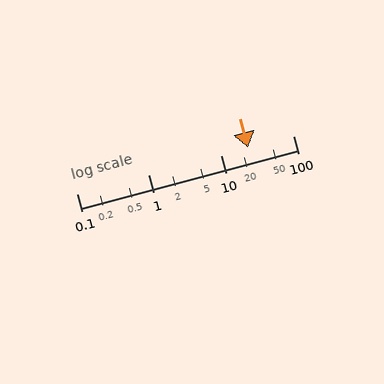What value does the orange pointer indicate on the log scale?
The pointer indicates approximately 24.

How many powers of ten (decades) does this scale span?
The scale spans 3 decades, from 0.1 to 100.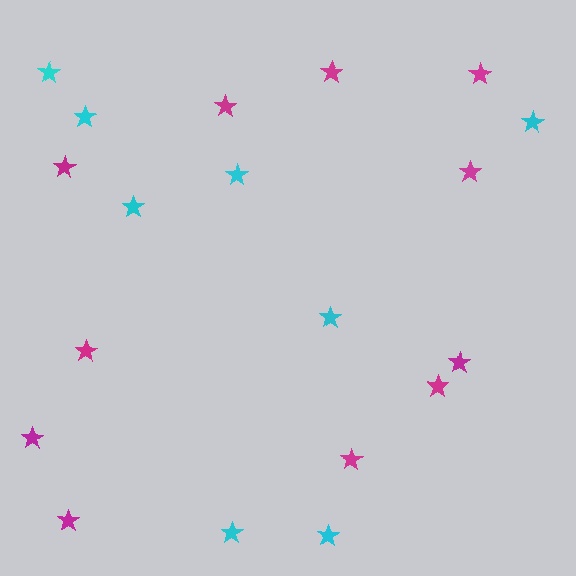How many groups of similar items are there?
There are 2 groups: one group of magenta stars (11) and one group of cyan stars (8).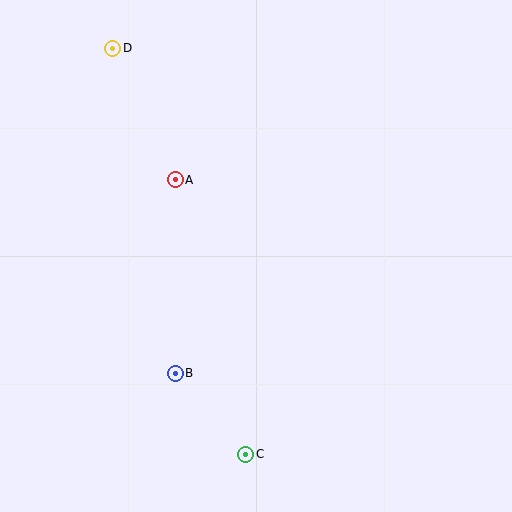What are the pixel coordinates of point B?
Point B is at (175, 373).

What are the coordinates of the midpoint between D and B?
The midpoint between D and B is at (144, 211).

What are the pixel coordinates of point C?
Point C is at (246, 454).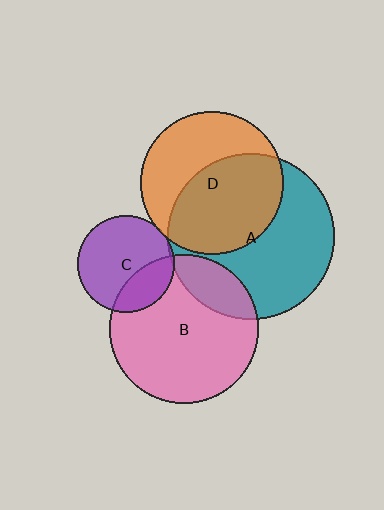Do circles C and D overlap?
Yes.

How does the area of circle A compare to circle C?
Approximately 2.9 times.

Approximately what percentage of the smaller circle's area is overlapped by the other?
Approximately 5%.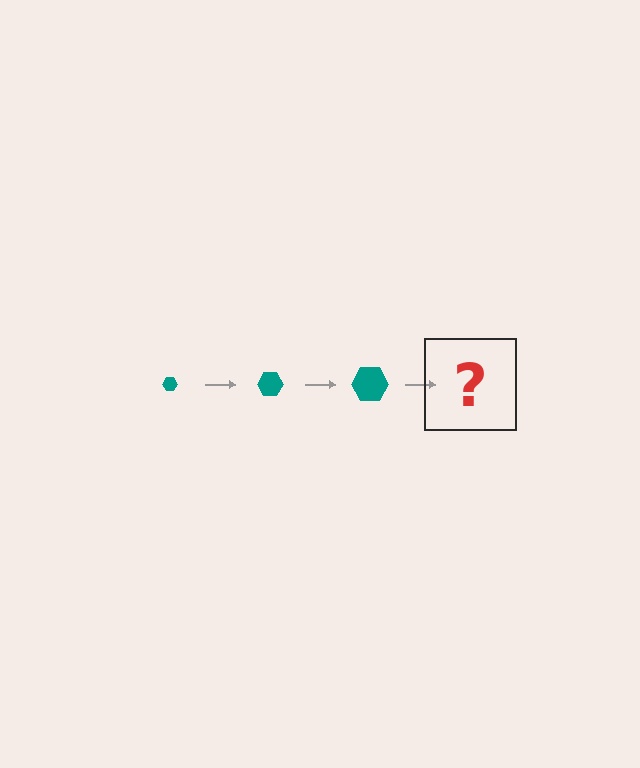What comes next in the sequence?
The next element should be a teal hexagon, larger than the previous one.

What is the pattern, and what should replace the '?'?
The pattern is that the hexagon gets progressively larger each step. The '?' should be a teal hexagon, larger than the previous one.